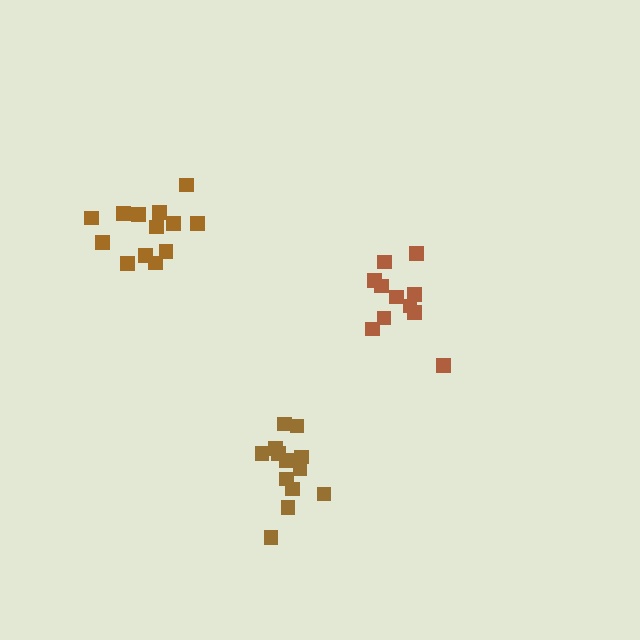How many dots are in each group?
Group 1: 13 dots, Group 2: 13 dots, Group 3: 11 dots (37 total).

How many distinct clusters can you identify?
There are 3 distinct clusters.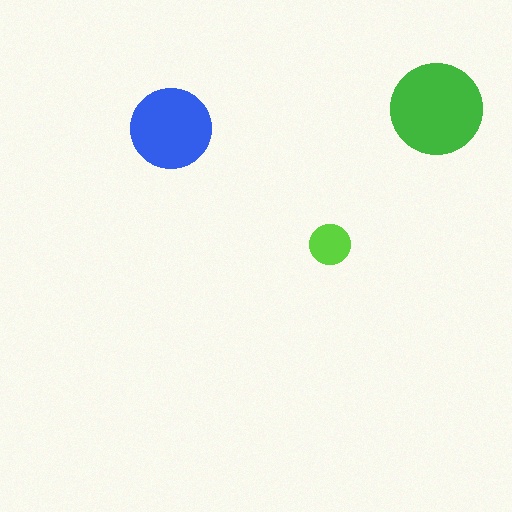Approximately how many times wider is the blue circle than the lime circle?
About 2 times wider.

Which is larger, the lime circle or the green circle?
The green one.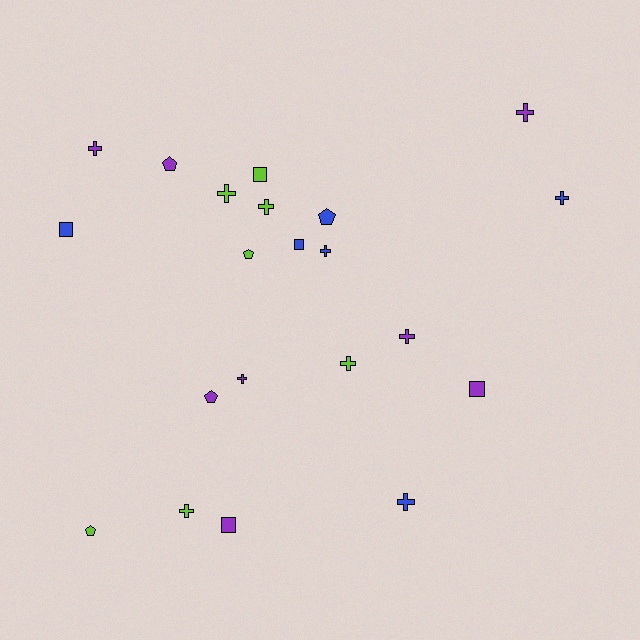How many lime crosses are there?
There are 4 lime crosses.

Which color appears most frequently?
Purple, with 8 objects.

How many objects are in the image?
There are 21 objects.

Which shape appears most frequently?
Cross, with 11 objects.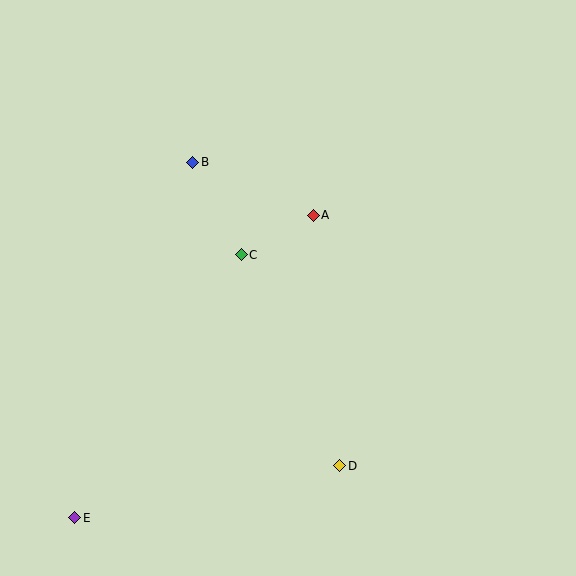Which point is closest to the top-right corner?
Point A is closest to the top-right corner.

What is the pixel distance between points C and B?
The distance between C and B is 105 pixels.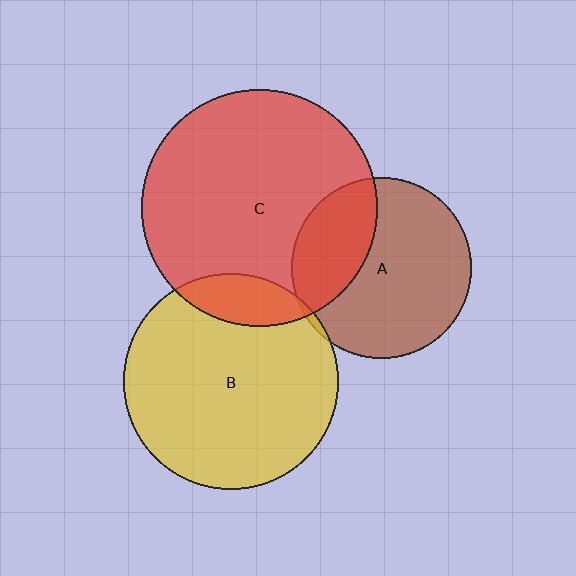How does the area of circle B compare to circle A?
Approximately 1.4 times.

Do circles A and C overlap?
Yes.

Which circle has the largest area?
Circle C (red).